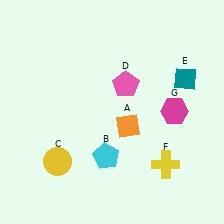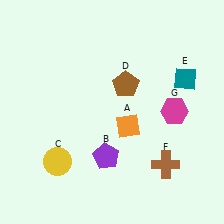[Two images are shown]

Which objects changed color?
B changed from cyan to purple. D changed from pink to brown. F changed from yellow to brown.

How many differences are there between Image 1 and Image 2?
There are 3 differences between the two images.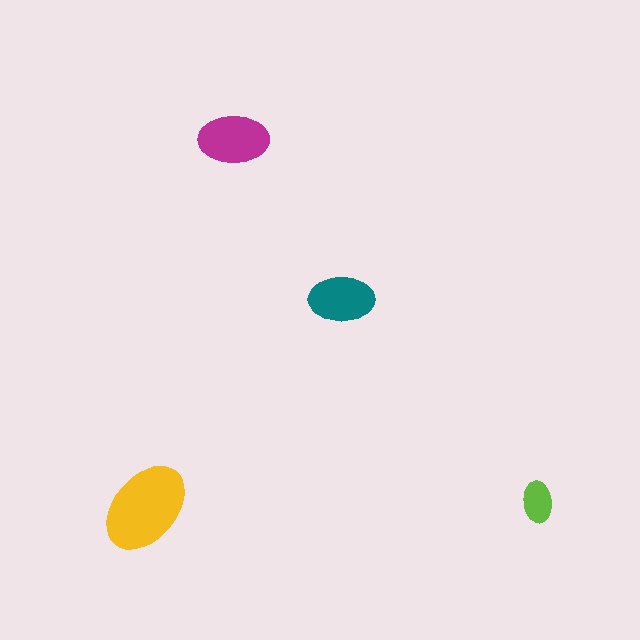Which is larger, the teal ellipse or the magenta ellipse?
The magenta one.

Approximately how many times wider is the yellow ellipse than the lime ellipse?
About 2.5 times wider.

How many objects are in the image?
There are 4 objects in the image.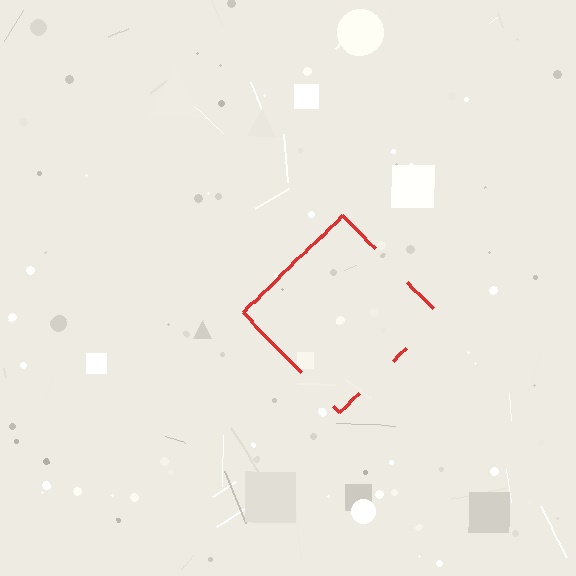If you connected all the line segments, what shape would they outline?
They would outline a diamond.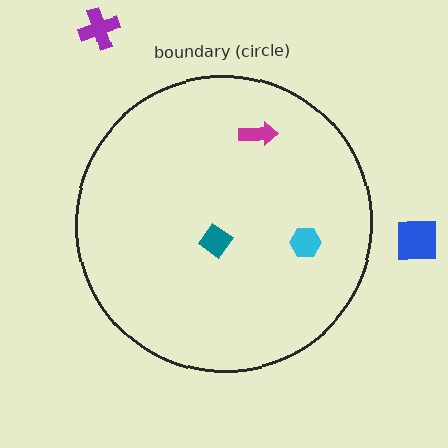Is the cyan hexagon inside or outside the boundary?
Inside.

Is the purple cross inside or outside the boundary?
Outside.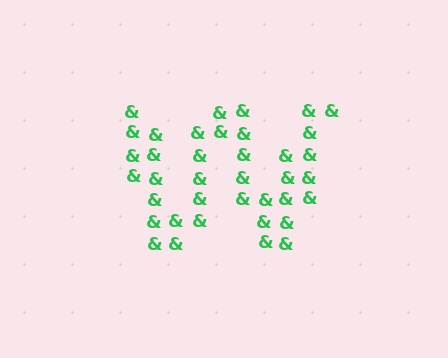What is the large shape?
The large shape is the letter W.